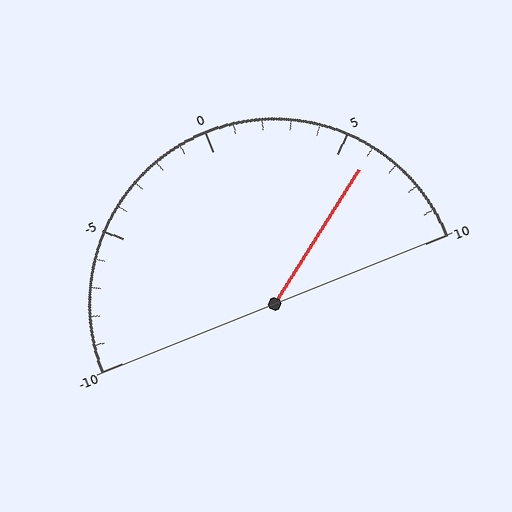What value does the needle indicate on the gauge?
The needle indicates approximately 6.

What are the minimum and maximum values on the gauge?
The gauge ranges from -10 to 10.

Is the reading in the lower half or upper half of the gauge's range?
The reading is in the upper half of the range (-10 to 10).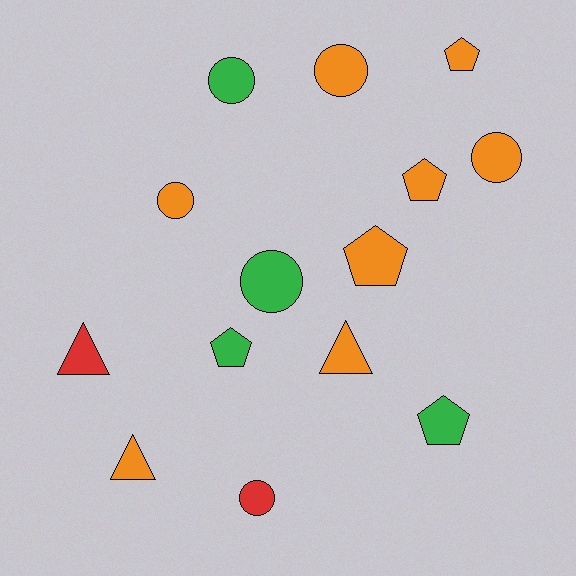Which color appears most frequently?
Orange, with 8 objects.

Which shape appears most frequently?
Circle, with 6 objects.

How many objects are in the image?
There are 14 objects.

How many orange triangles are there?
There are 2 orange triangles.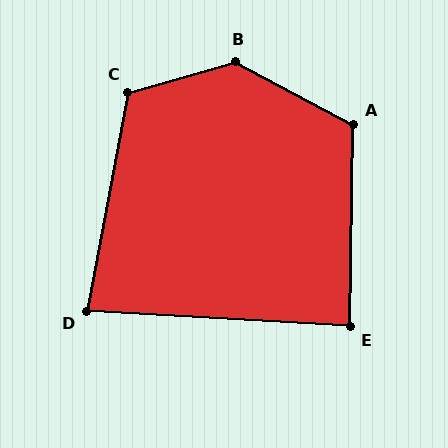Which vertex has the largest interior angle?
B, at approximately 136 degrees.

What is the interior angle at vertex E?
Approximately 88 degrees (approximately right).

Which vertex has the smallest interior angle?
D, at approximately 83 degrees.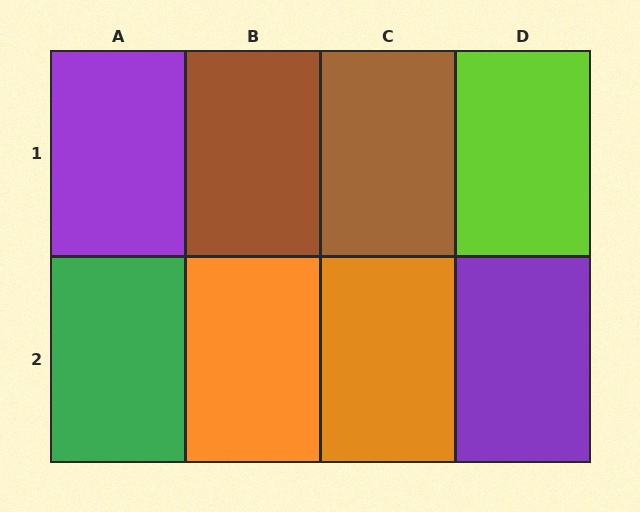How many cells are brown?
2 cells are brown.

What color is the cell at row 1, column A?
Purple.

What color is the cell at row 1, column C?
Brown.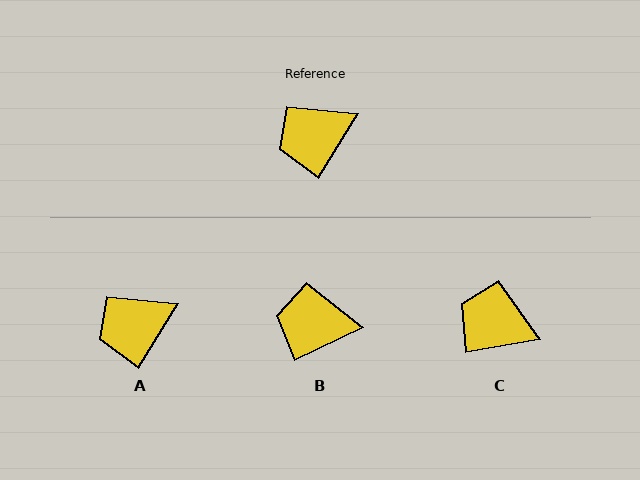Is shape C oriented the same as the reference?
No, it is off by about 49 degrees.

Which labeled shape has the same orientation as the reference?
A.